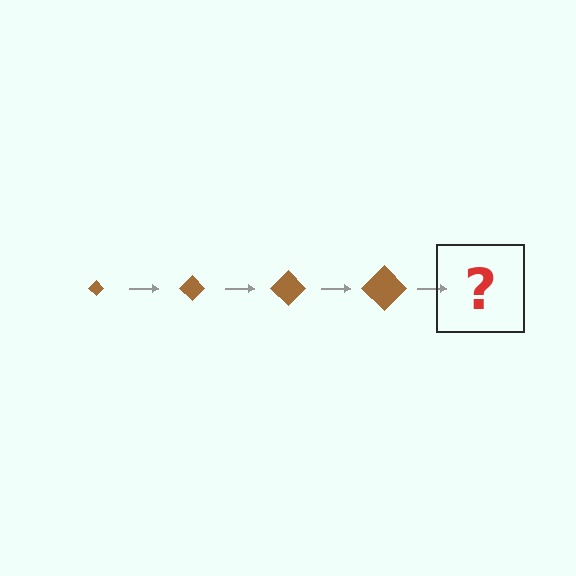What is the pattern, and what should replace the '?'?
The pattern is that the diamond gets progressively larger each step. The '?' should be a brown diamond, larger than the previous one.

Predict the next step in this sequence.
The next step is a brown diamond, larger than the previous one.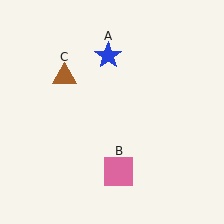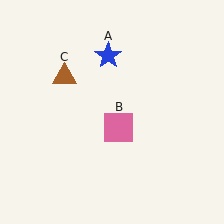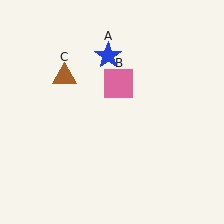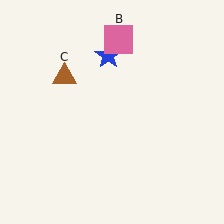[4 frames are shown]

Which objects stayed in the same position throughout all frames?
Blue star (object A) and brown triangle (object C) remained stationary.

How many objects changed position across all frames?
1 object changed position: pink square (object B).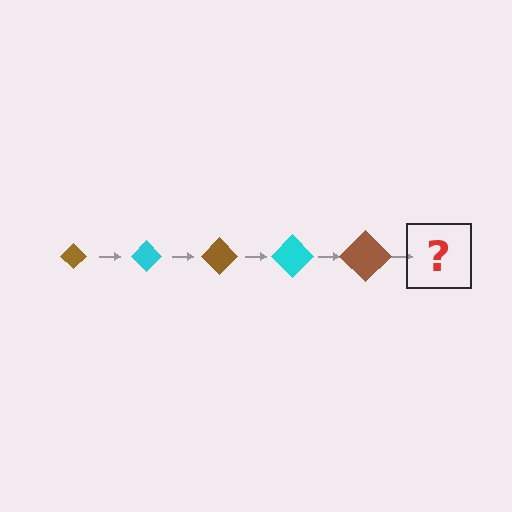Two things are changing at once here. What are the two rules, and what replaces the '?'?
The two rules are that the diamond grows larger each step and the color cycles through brown and cyan. The '?' should be a cyan diamond, larger than the previous one.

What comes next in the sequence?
The next element should be a cyan diamond, larger than the previous one.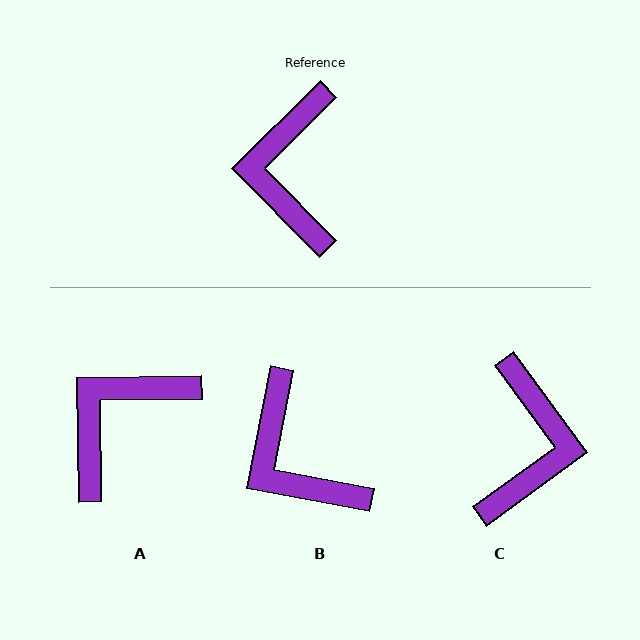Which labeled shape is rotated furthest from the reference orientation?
C, about 171 degrees away.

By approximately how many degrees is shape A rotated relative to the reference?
Approximately 44 degrees clockwise.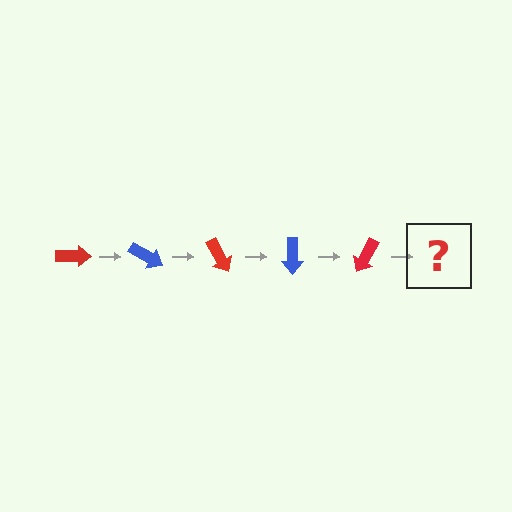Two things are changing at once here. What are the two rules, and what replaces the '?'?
The two rules are that it rotates 30 degrees each step and the color cycles through red and blue. The '?' should be a blue arrow, rotated 150 degrees from the start.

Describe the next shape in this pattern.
It should be a blue arrow, rotated 150 degrees from the start.